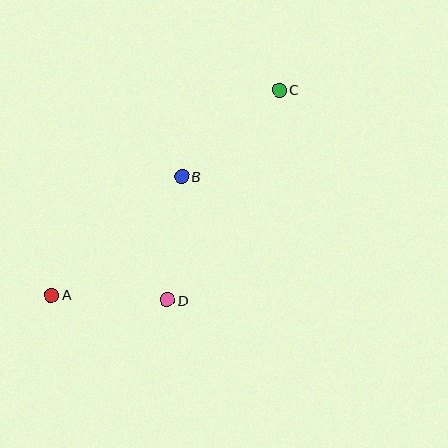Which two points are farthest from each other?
Points A and C are farthest from each other.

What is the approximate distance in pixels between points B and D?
The distance between B and D is approximately 124 pixels.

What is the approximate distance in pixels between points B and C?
The distance between B and C is approximately 131 pixels.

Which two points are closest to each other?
Points A and D are closest to each other.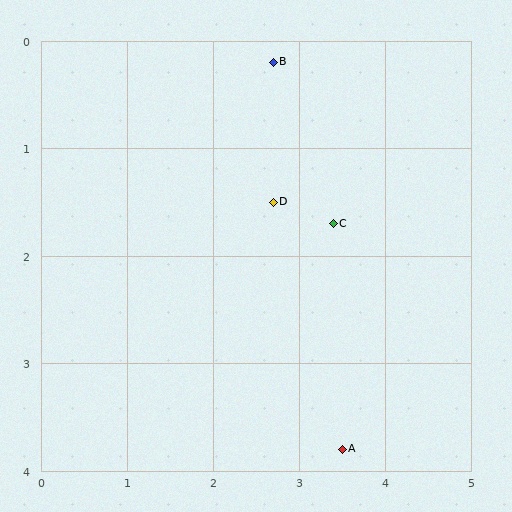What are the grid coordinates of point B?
Point B is at approximately (2.7, 0.2).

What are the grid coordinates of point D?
Point D is at approximately (2.7, 1.5).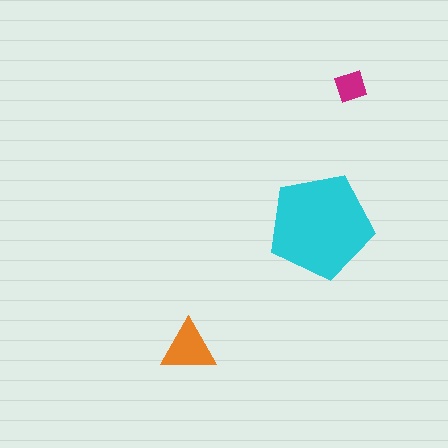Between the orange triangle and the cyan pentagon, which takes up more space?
The cyan pentagon.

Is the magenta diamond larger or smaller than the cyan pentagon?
Smaller.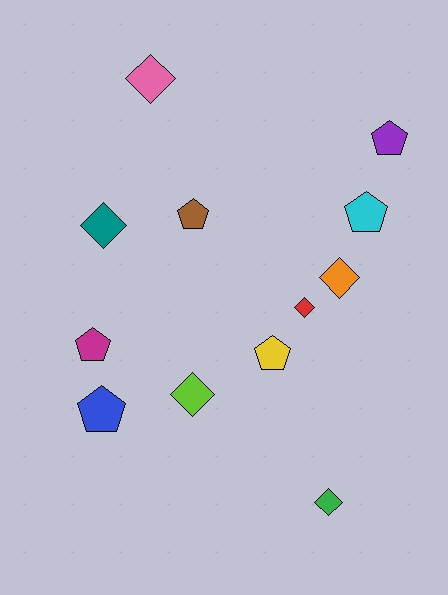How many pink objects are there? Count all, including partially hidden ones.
There is 1 pink object.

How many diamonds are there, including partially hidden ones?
There are 6 diamonds.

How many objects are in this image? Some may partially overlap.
There are 12 objects.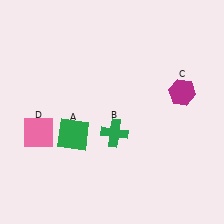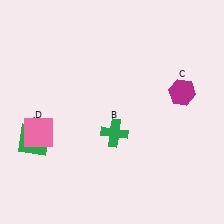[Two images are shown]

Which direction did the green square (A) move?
The green square (A) moved left.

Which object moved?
The green square (A) moved left.